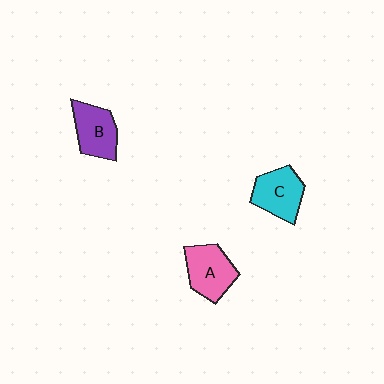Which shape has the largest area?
Shape A (pink).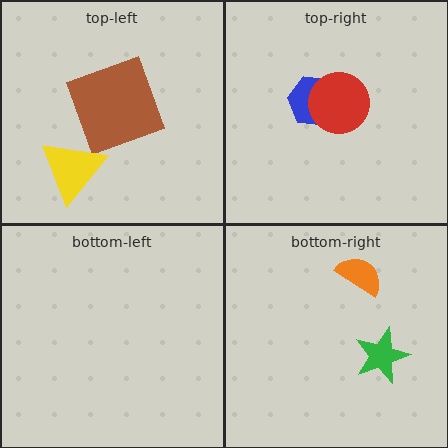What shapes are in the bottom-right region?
The green star, the orange semicircle.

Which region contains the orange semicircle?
The bottom-right region.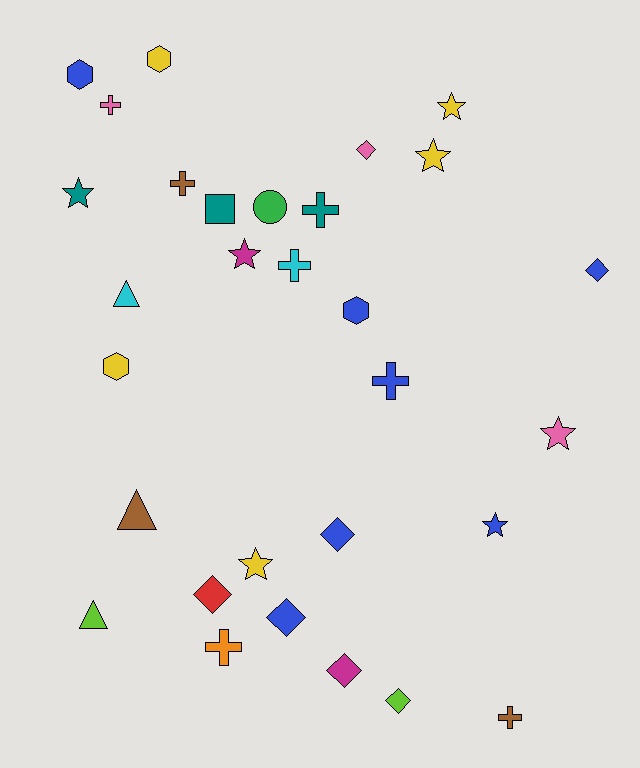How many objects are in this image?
There are 30 objects.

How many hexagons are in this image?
There are 4 hexagons.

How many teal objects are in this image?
There are 3 teal objects.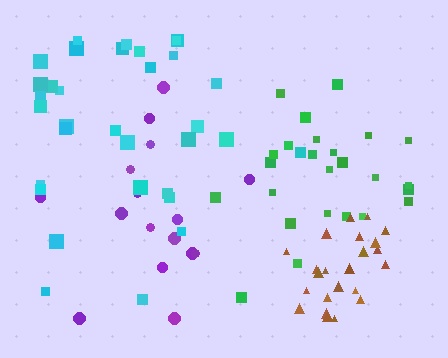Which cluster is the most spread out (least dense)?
Purple.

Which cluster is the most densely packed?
Brown.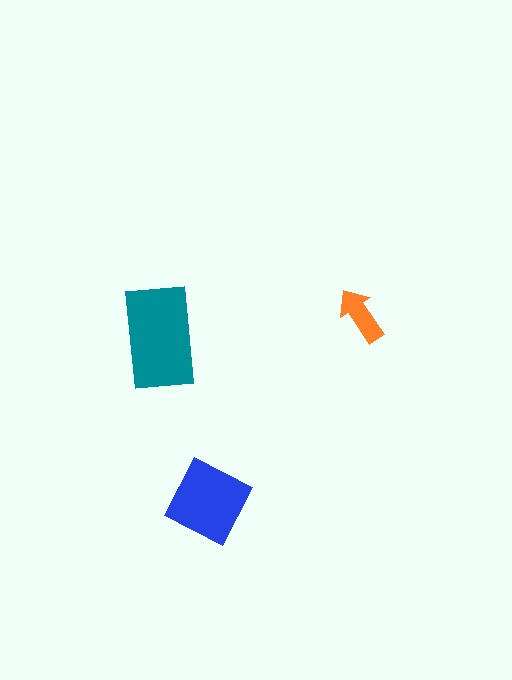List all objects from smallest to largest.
The orange arrow, the blue diamond, the teal rectangle.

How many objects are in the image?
There are 3 objects in the image.